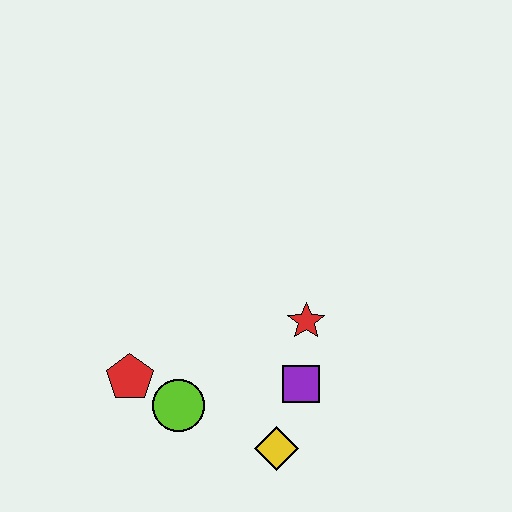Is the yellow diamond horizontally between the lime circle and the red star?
Yes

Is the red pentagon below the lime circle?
No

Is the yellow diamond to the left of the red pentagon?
No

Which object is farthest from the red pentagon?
The red star is farthest from the red pentagon.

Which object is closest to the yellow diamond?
The purple square is closest to the yellow diamond.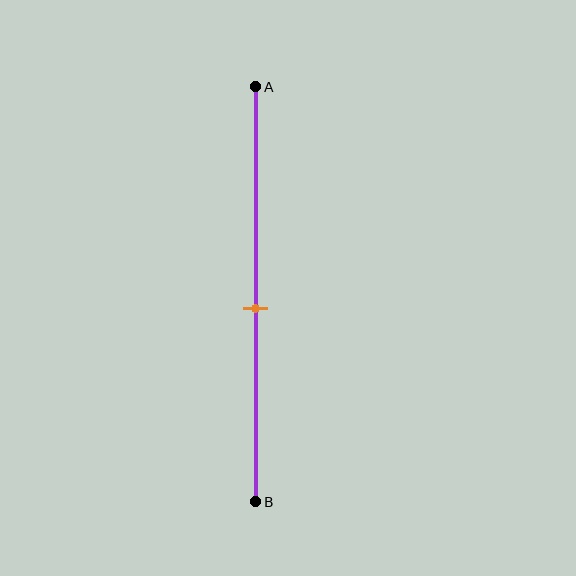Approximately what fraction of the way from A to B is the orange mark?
The orange mark is approximately 55% of the way from A to B.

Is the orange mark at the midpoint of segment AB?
No, the mark is at about 55% from A, not at the 50% midpoint.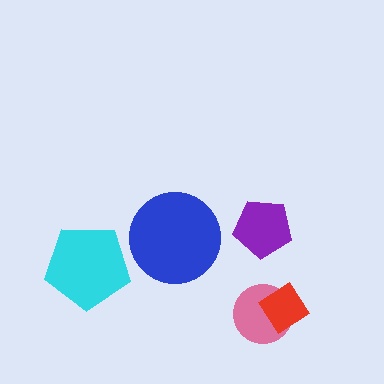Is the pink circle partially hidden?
Yes, it is partially covered by another shape.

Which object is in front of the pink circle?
The red diamond is in front of the pink circle.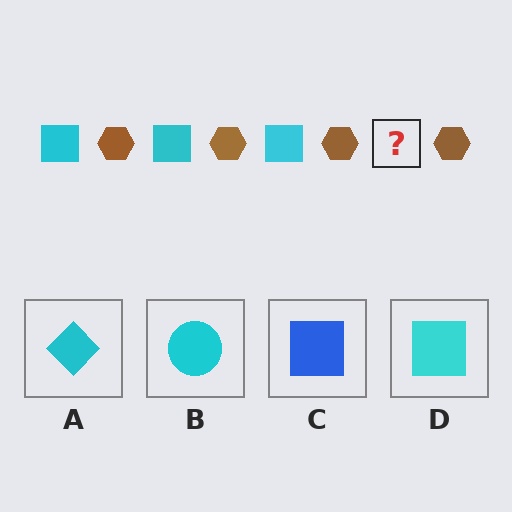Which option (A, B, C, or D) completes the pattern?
D.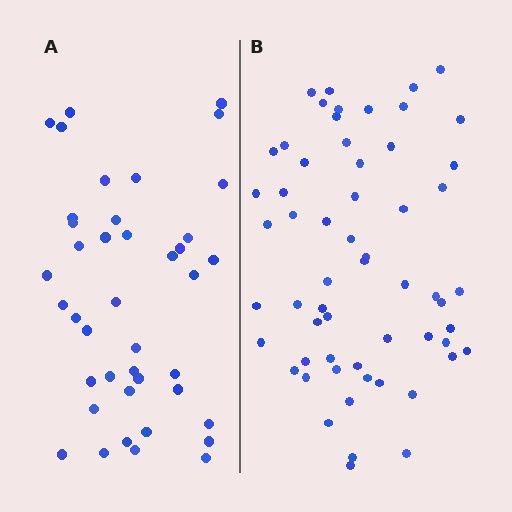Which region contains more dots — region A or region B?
Region B (the right region) has more dots.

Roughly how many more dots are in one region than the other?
Region B has approximately 20 more dots than region A.